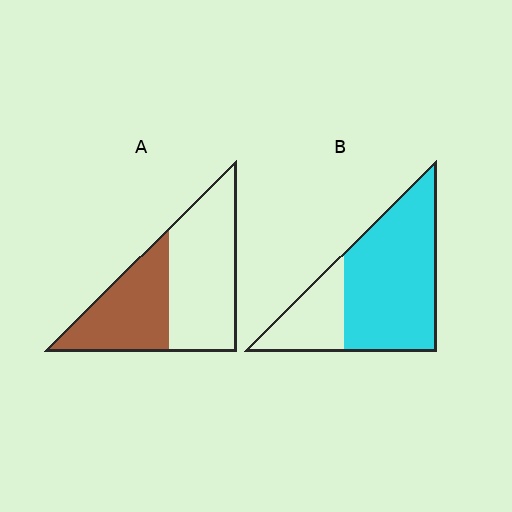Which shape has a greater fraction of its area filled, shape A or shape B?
Shape B.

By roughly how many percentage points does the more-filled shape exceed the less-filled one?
By roughly 30 percentage points (B over A).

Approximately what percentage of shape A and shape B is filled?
A is approximately 40% and B is approximately 75%.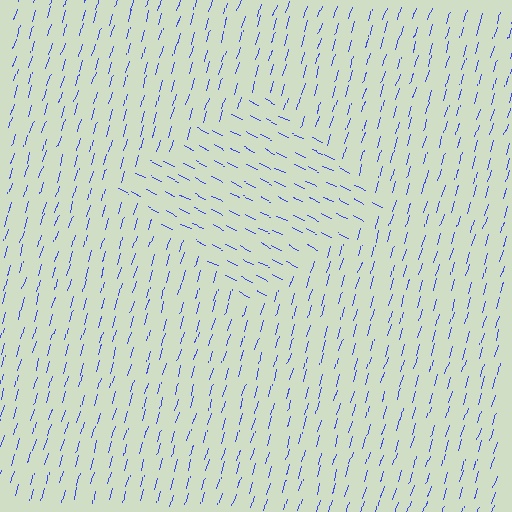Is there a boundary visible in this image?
Yes, there is a texture boundary formed by a change in line orientation.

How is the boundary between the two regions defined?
The boundary is defined purely by a change in line orientation (approximately 82 degrees difference). All lines are the same color and thickness.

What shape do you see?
I see a diamond.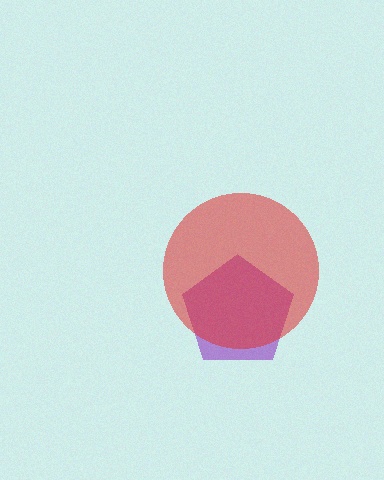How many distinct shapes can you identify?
There are 2 distinct shapes: a purple pentagon, a red circle.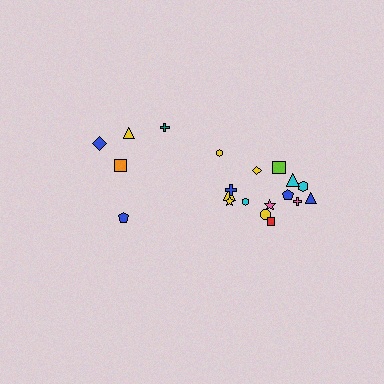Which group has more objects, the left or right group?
The right group.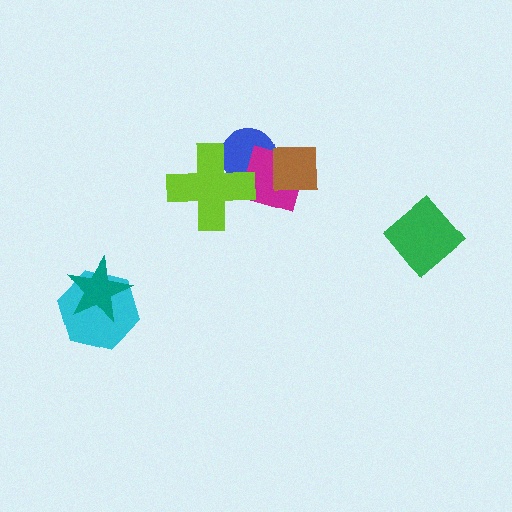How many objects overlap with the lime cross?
2 objects overlap with the lime cross.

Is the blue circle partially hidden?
Yes, it is partially covered by another shape.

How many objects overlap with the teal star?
1 object overlaps with the teal star.